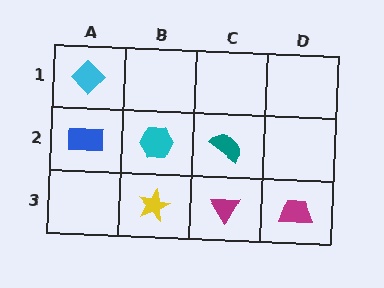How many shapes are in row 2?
3 shapes.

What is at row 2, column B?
A cyan hexagon.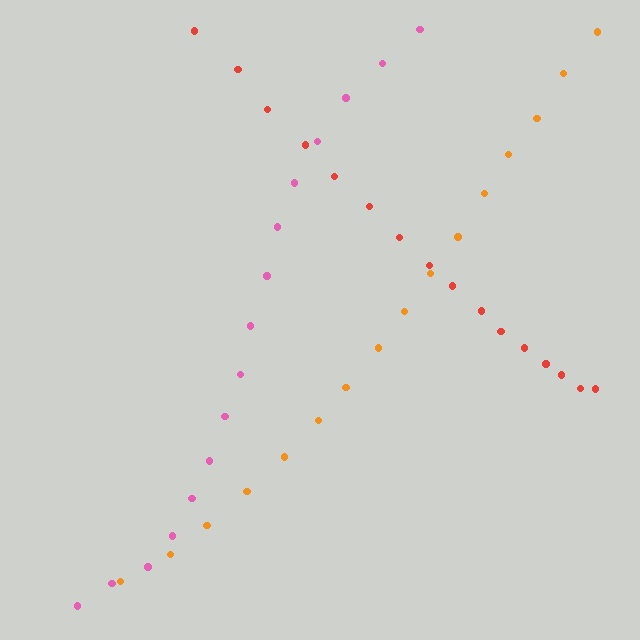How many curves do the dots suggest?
There are 3 distinct paths.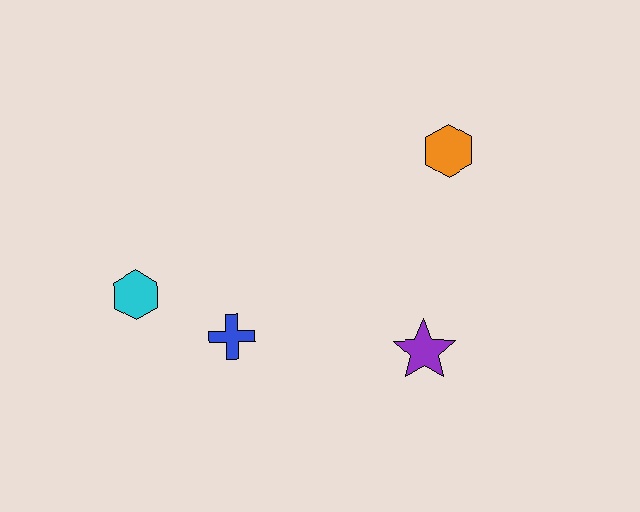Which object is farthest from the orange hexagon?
The cyan hexagon is farthest from the orange hexagon.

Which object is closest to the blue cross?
The cyan hexagon is closest to the blue cross.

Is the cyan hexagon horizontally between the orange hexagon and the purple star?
No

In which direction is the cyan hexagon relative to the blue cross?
The cyan hexagon is to the left of the blue cross.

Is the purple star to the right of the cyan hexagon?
Yes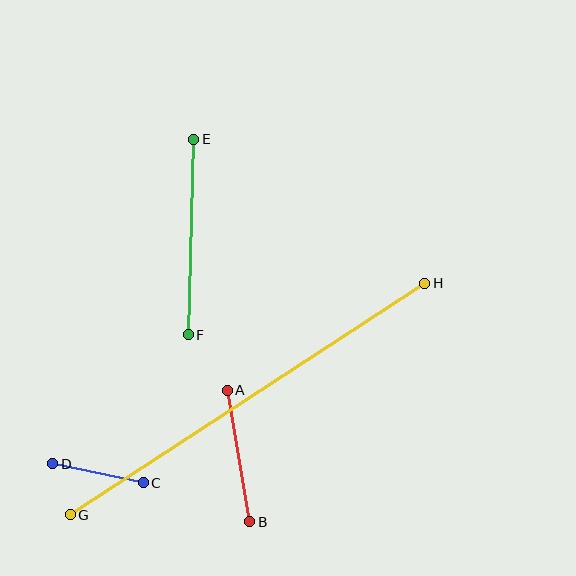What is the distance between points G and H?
The distance is approximately 423 pixels.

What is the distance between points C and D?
The distance is approximately 92 pixels.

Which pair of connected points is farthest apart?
Points G and H are farthest apart.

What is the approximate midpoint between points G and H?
The midpoint is at approximately (247, 399) pixels.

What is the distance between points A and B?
The distance is approximately 133 pixels.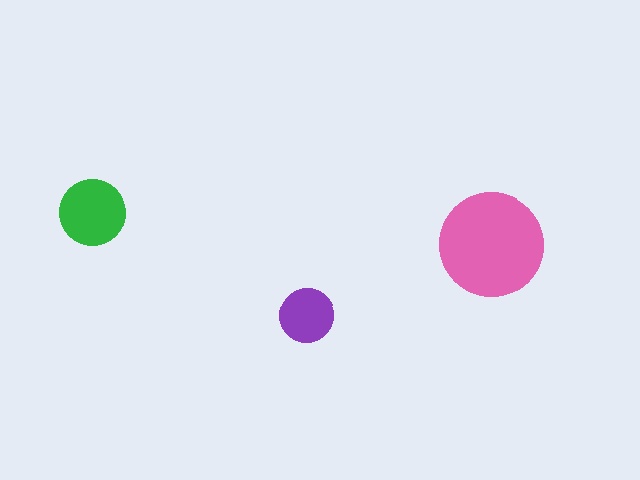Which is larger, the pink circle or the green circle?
The pink one.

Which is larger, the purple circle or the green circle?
The green one.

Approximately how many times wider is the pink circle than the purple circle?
About 2 times wider.